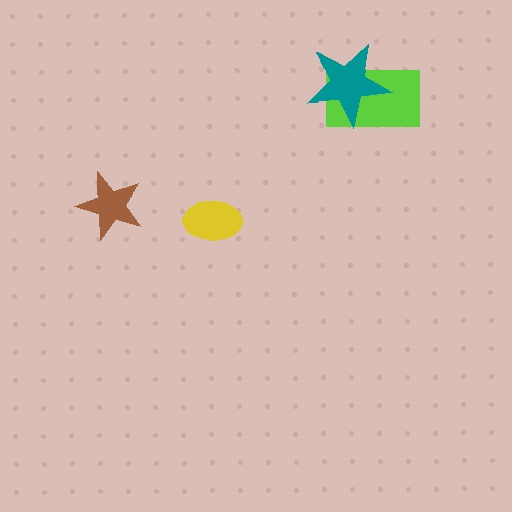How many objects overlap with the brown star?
0 objects overlap with the brown star.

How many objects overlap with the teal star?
1 object overlaps with the teal star.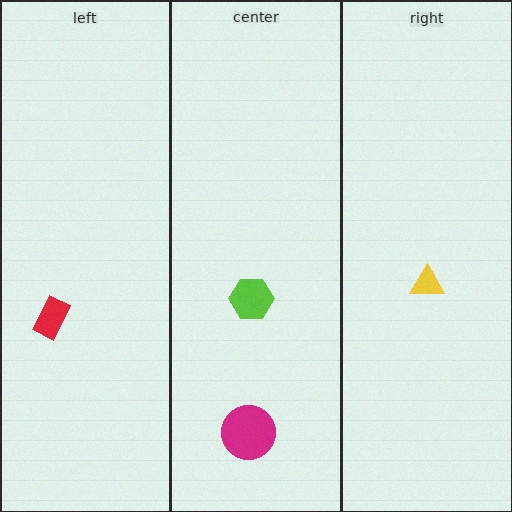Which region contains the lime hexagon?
The center region.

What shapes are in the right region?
The yellow triangle.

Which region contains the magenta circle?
The center region.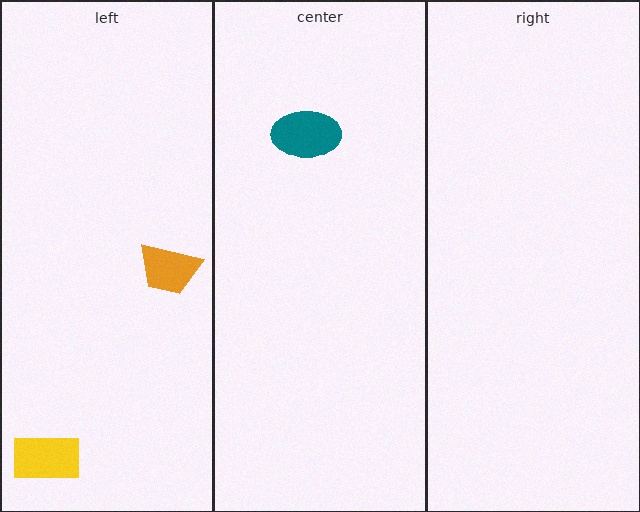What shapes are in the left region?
The yellow rectangle, the orange trapezoid.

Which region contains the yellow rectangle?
The left region.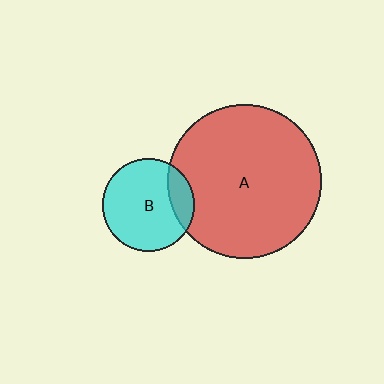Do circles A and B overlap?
Yes.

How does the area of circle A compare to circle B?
Approximately 2.8 times.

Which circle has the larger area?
Circle A (red).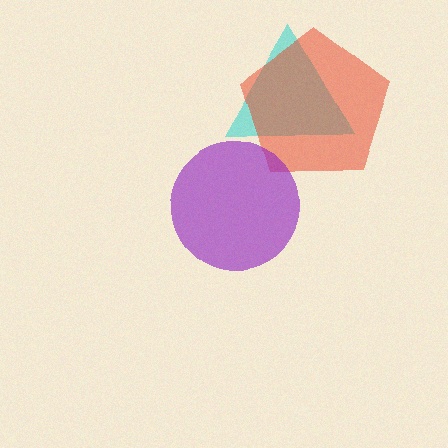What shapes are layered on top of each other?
The layered shapes are: a cyan triangle, a red pentagon, a purple circle.